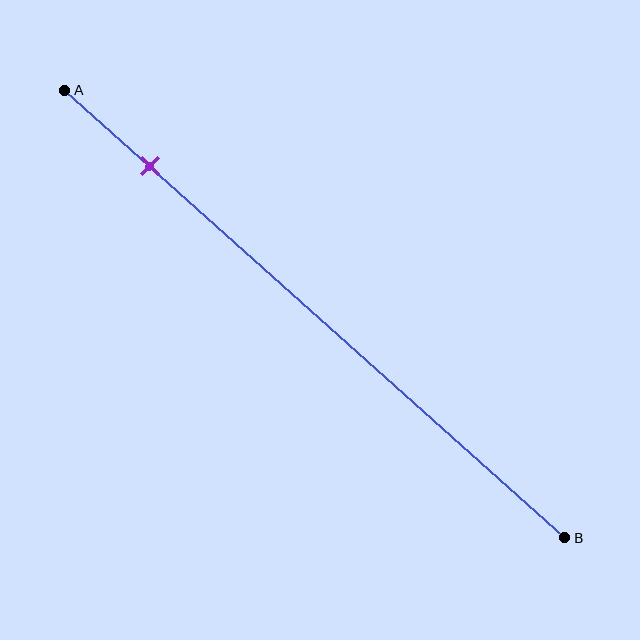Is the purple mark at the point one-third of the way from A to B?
No, the mark is at about 15% from A, not at the 33% one-third point.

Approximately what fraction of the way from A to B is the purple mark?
The purple mark is approximately 15% of the way from A to B.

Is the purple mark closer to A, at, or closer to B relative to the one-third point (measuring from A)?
The purple mark is closer to point A than the one-third point of segment AB.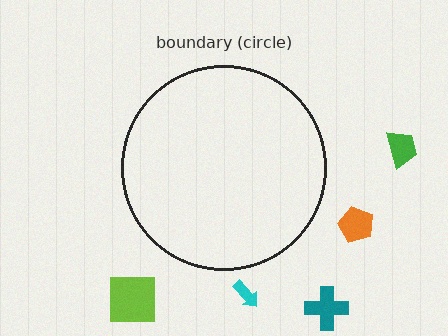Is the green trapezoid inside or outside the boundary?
Outside.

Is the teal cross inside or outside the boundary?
Outside.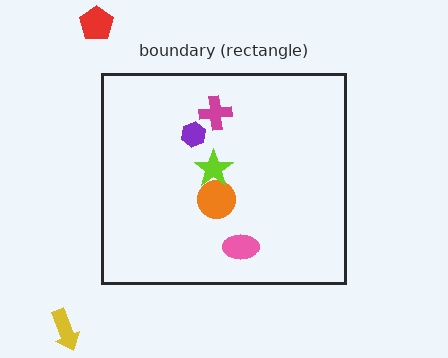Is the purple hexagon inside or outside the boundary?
Inside.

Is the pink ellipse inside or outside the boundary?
Inside.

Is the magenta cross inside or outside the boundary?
Inside.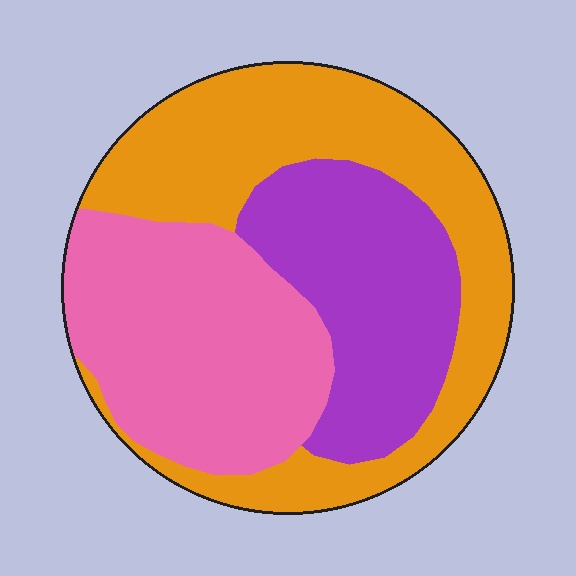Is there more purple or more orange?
Orange.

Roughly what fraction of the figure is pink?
Pink covers about 35% of the figure.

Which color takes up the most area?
Orange, at roughly 40%.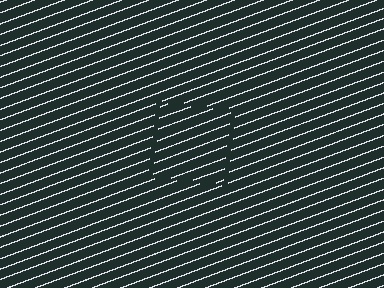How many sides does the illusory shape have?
4 sides — the line-ends trace a square.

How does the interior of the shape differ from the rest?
The interior of the shape contains the same grating, shifted by half a period — the contour is defined by the phase discontinuity where line-ends from the inner and outer gratings abut.